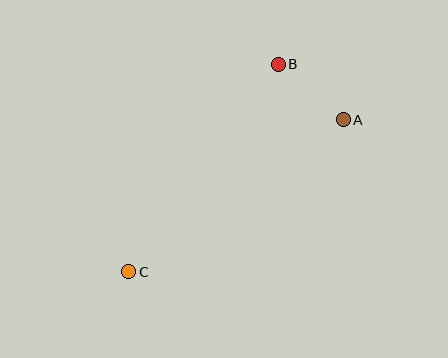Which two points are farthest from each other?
Points A and C are farthest from each other.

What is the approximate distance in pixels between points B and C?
The distance between B and C is approximately 256 pixels.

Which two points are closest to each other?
Points A and B are closest to each other.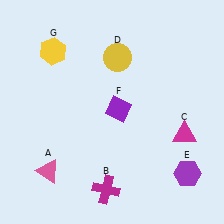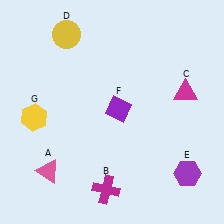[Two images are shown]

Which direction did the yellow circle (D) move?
The yellow circle (D) moved left.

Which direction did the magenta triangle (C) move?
The magenta triangle (C) moved up.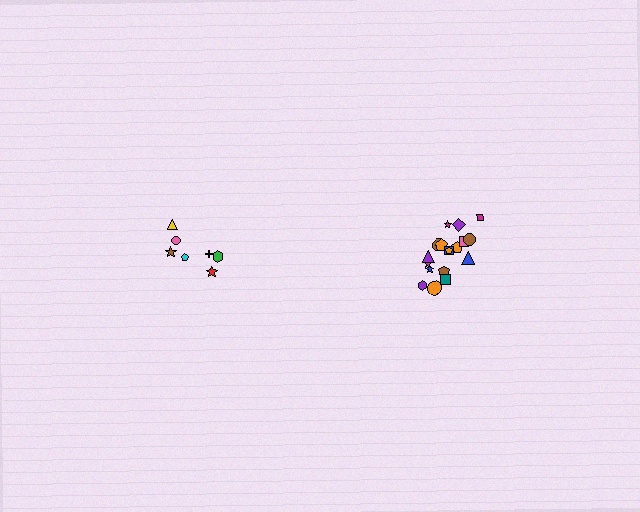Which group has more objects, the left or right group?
The right group.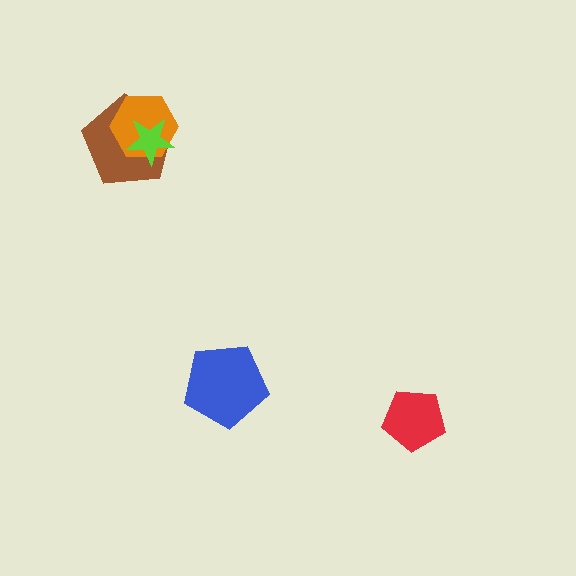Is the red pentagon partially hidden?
No, no other shape covers it.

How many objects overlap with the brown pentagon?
2 objects overlap with the brown pentagon.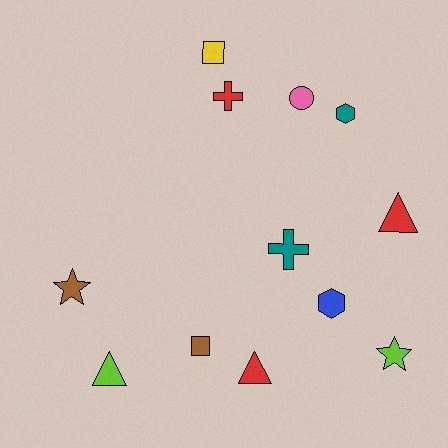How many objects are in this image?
There are 12 objects.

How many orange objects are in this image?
There are no orange objects.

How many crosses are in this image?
There are 2 crosses.